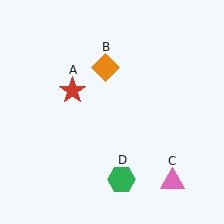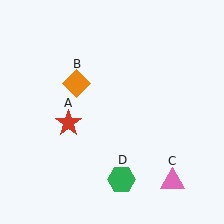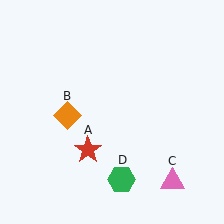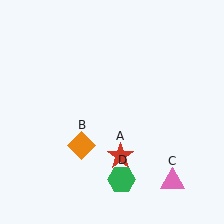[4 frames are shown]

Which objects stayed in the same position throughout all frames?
Pink triangle (object C) and green hexagon (object D) remained stationary.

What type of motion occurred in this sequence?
The red star (object A), orange diamond (object B) rotated counterclockwise around the center of the scene.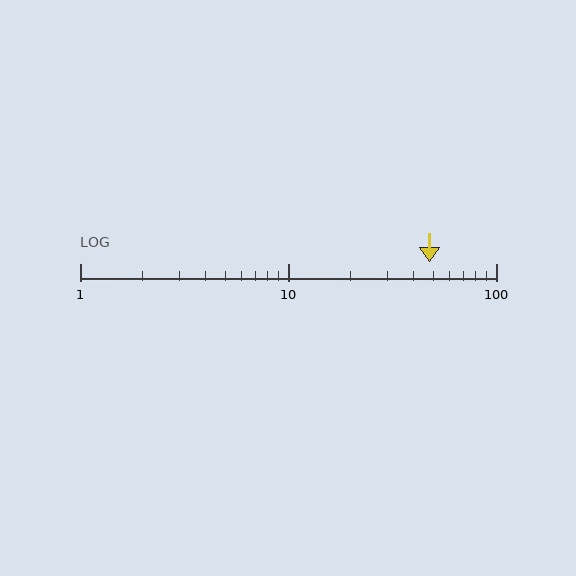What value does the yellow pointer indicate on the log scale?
The pointer indicates approximately 48.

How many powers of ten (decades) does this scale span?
The scale spans 2 decades, from 1 to 100.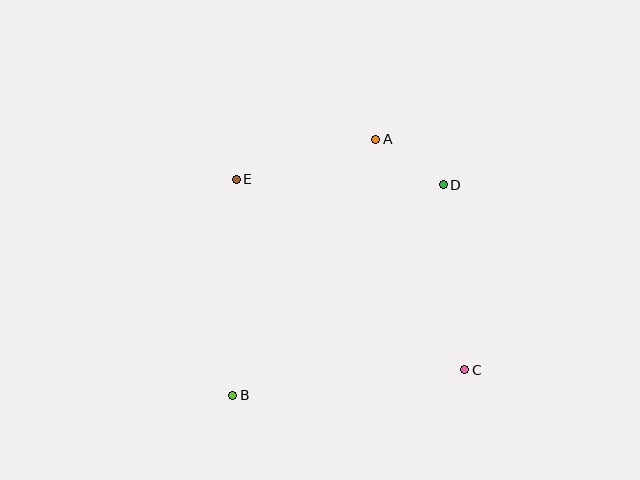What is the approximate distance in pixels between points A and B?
The distance between A and B is approximately 293 pixels.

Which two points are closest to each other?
Points A and D are closest to each other.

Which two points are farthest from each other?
Points C and E are farthest from each other.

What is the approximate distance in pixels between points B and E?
The distance between B and E is approximately 216 pixels.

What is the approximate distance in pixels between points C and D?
The distance between C and D is approximately 186 pixels.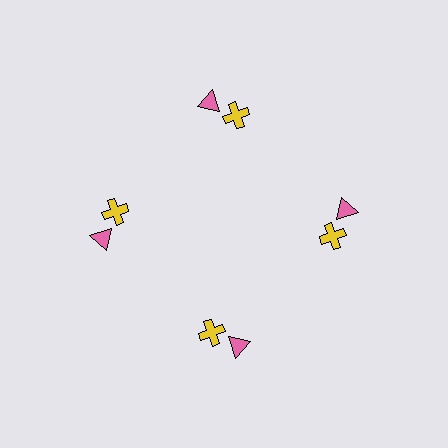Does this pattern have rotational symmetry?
Yes, this pattern has 4-fold rotational symmetry. It looks the same after rotating 90 degrees around the center.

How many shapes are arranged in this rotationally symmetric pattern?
There are 8 shapes, arranged in 4 groups of 2.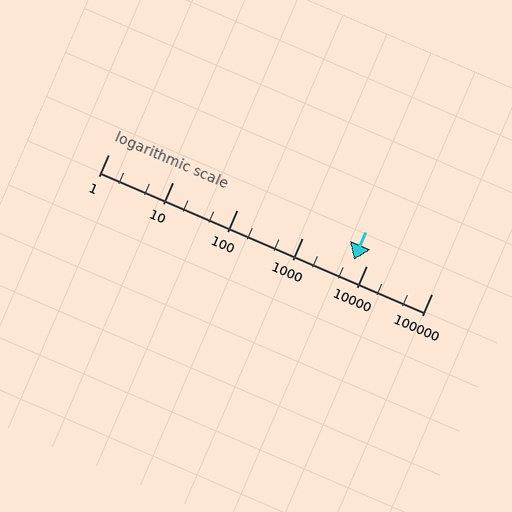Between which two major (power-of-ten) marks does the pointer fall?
The pointer is between 1000 and 10000.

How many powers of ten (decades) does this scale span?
The scale spans 5 decades, from 1 to 100000.